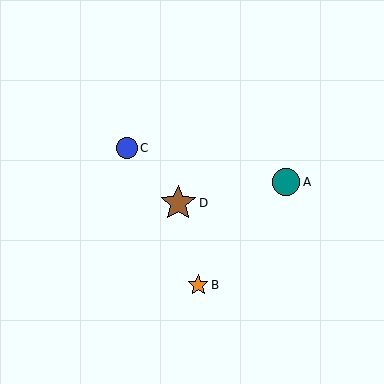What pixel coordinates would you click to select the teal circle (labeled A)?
Click at (286, 182) to select the teal circle A.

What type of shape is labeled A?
Shape A is a teal circle.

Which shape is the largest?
The brown star (labeled D) is the largest.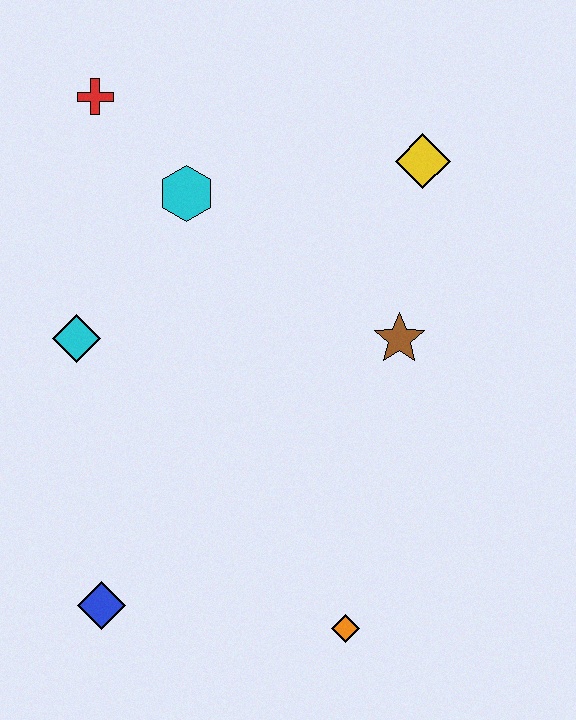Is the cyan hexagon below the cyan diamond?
No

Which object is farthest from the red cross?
The orange diamond is farthest from the red cross.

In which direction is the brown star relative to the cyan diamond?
The brown star is to the right of the cyan diamond.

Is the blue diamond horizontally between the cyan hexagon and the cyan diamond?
Yes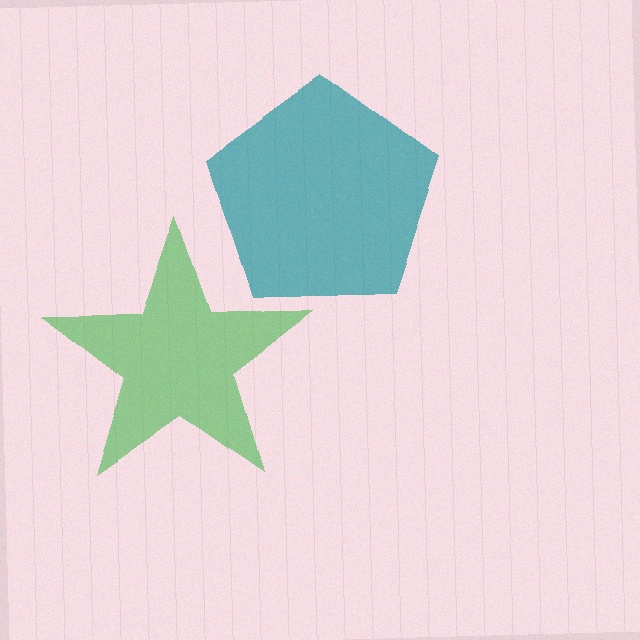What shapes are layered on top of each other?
The layered shapes are: a teal pentagon, a green star.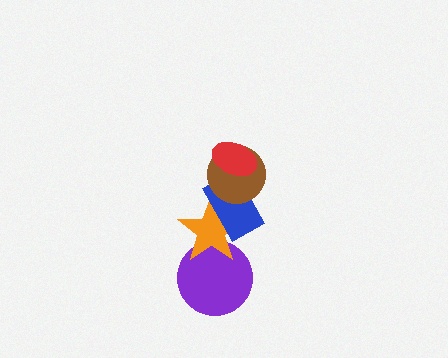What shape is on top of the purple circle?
The orange star is on top of the purple circle.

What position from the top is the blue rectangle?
The blue rectangle is 3rd from the top.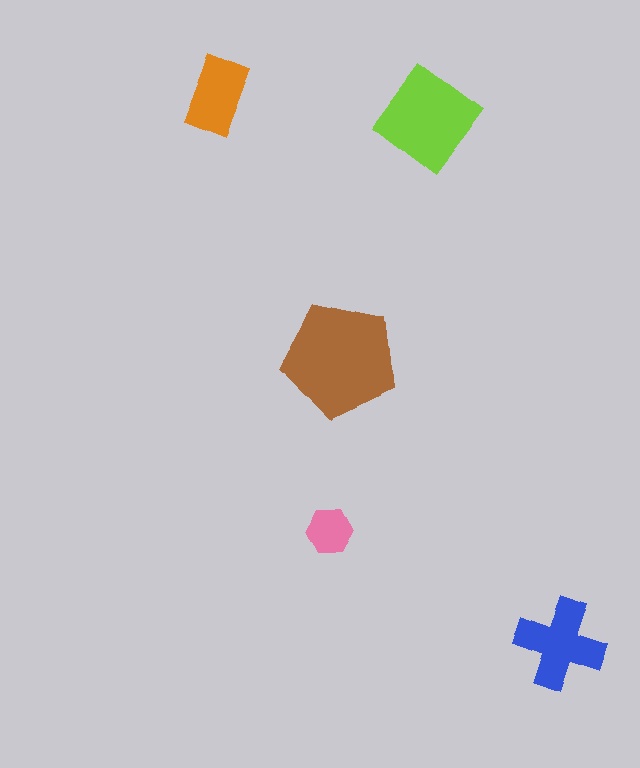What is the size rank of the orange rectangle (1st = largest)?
4th.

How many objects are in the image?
There are 5 objects in the image.